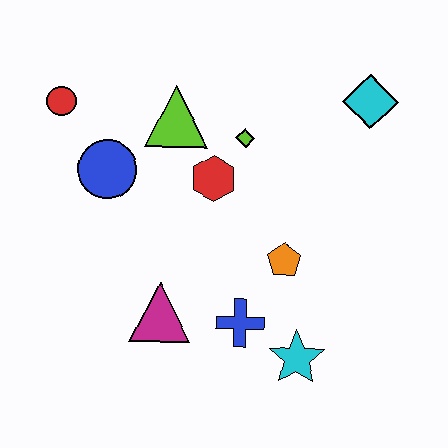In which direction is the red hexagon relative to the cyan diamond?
The red hexagon is to the left of the cyan diamond.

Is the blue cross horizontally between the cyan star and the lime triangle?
Yes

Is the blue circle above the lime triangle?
No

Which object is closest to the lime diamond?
The red hexagon is closest to the lime diamond.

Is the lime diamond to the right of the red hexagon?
Yes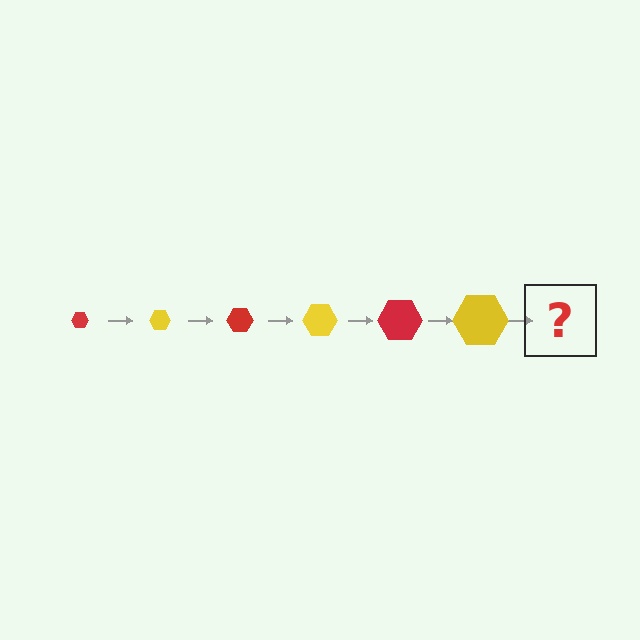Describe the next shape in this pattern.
It should be a red hexagon, larger than the previous one.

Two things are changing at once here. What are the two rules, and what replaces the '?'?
The two rules are that the hexagon grows larger each step and the color cycles through red and yellow. The '?' should be a red hexagon, larger than the previous one.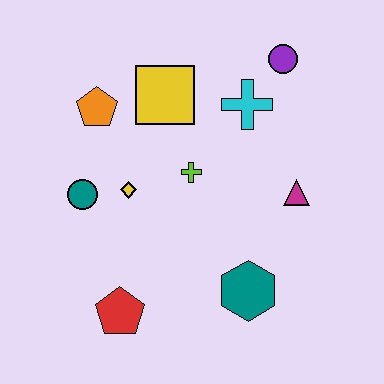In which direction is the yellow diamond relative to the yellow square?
The yellow diamond is below the yellow square.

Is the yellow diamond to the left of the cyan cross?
Yes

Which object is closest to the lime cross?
The yellow diamond is closest to the lime cross.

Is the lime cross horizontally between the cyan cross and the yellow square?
Yes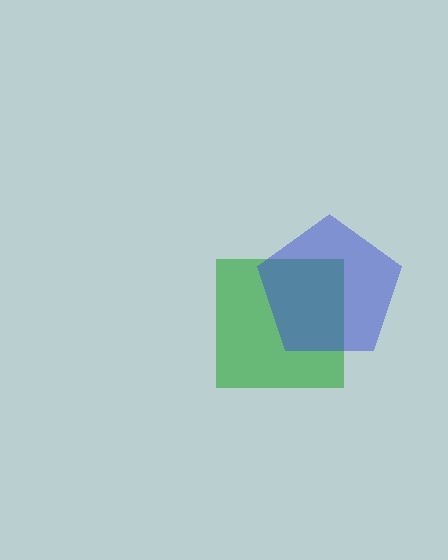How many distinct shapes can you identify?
There are 2 distinct shapes: a green square, a blue pentagon.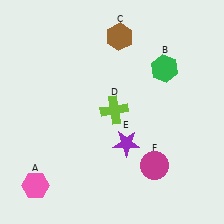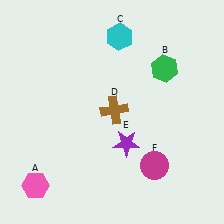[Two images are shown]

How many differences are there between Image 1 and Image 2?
There are 2 differences between the two images.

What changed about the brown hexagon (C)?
In Image 1, C is brown. In Image 2, it changed to cyan.